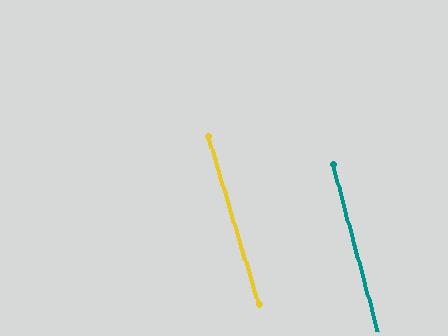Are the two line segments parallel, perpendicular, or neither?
Parallel — their directions differ by only 1.4°.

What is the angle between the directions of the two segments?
Approximately 1 degree.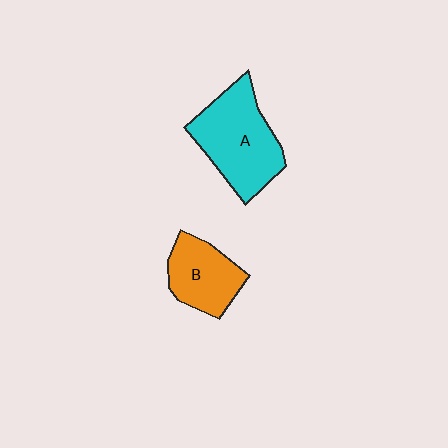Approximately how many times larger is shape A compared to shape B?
Approximately 1.5 times.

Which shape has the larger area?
Shape A (cyan).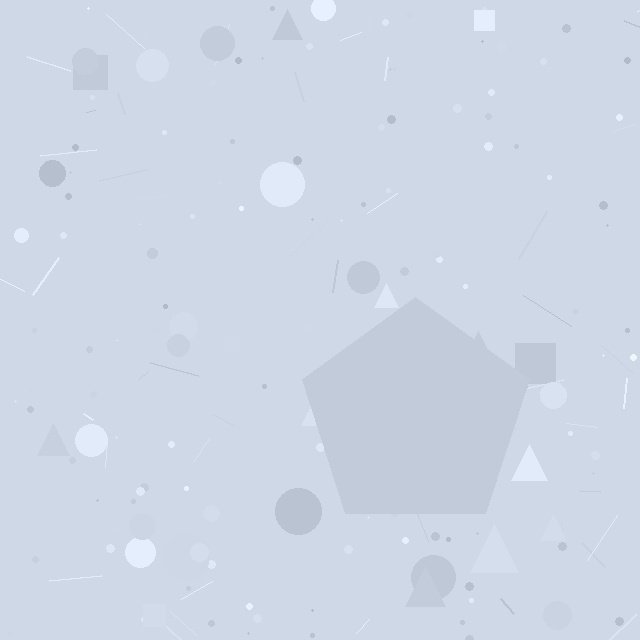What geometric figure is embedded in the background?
A pentagon is embedded in the background.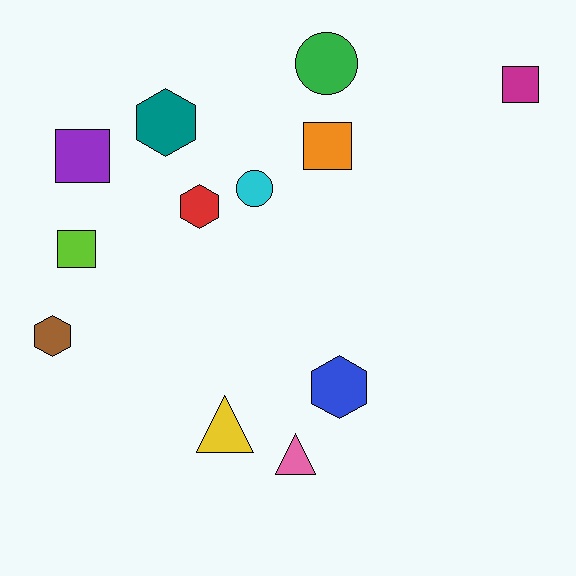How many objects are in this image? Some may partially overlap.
There are 12 objects.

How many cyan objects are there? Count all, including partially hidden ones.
There is 1 cyan object.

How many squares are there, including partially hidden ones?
There are 4 squares.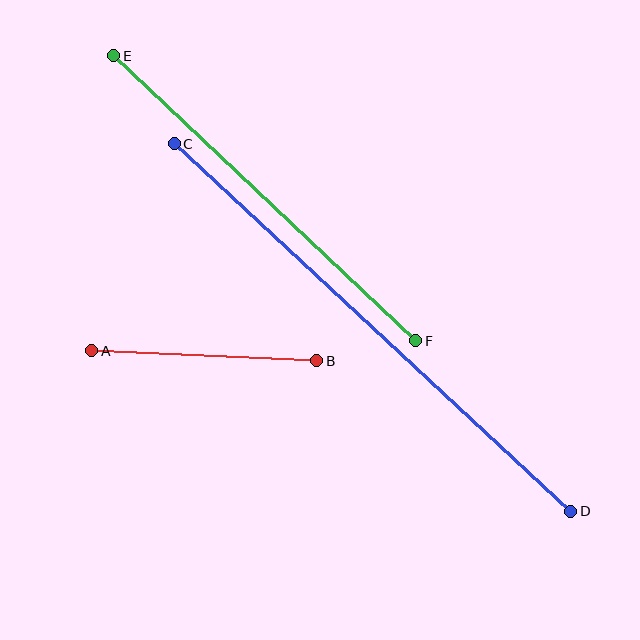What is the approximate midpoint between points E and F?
The midpoint is at approximately (265, 198) pixels.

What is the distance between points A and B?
The distance is approximately 225 pixels.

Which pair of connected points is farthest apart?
Points C and D are farthest apart.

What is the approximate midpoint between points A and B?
The midpoint is at approximately (204, 356) pixels.